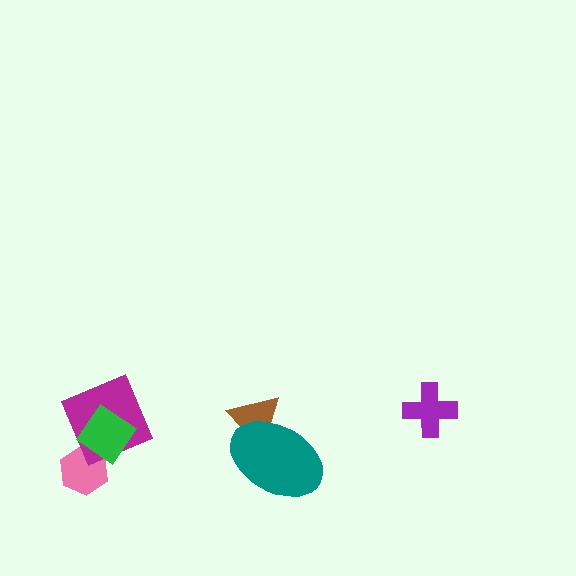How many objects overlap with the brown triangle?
1 object overlaps with the brown triangle.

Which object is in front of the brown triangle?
The teal ellipse is in front of the brown triangle.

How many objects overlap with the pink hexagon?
2 objects overlap with the pink hexagon.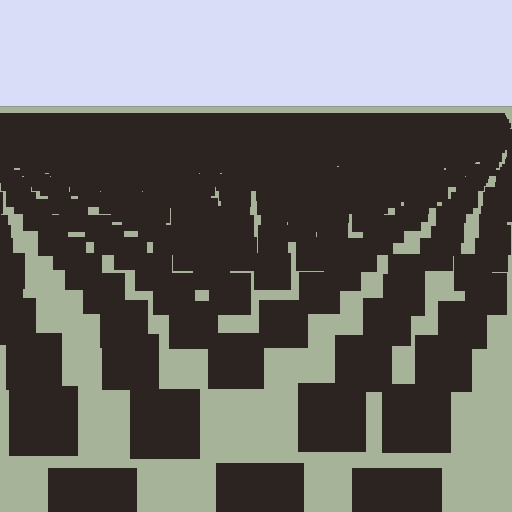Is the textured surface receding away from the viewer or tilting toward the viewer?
The surface is receding away from the viewer. Texture elements get smaller and denser toward the top.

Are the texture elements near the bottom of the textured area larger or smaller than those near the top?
Larger. Near the bottom, elements are closer to the viewer and appear at a bigger on-screen size.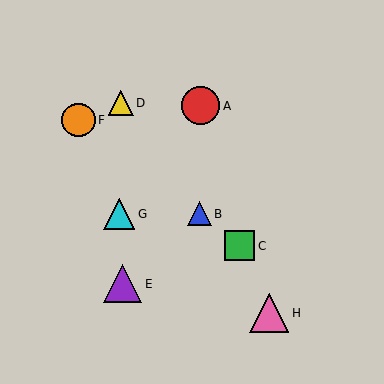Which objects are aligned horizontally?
Objects B, G are aligned horizontally.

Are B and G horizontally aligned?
Yes, both are at y≈214.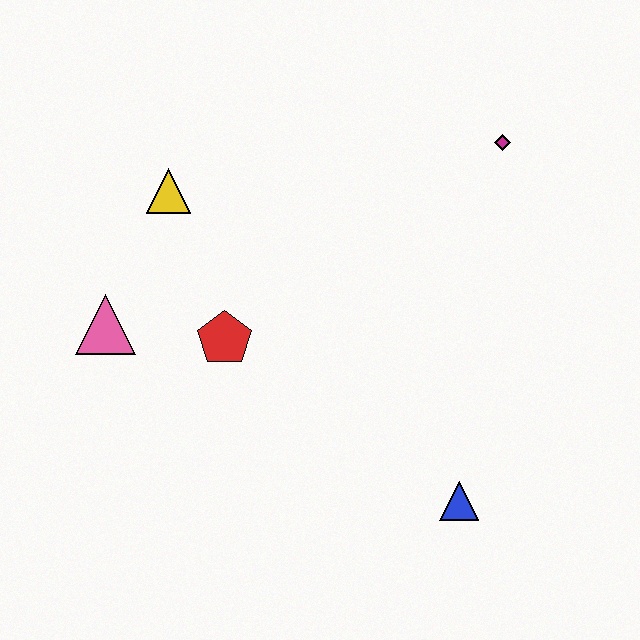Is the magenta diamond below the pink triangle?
No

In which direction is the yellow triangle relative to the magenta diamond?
The yellow triangle is to the left of the magenta diamond.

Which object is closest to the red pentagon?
The pink triangle is closest to the red pentagon.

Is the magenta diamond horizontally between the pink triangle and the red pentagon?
No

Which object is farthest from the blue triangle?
The yellow triangle is farthest from the blue triangle.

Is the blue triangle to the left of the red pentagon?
No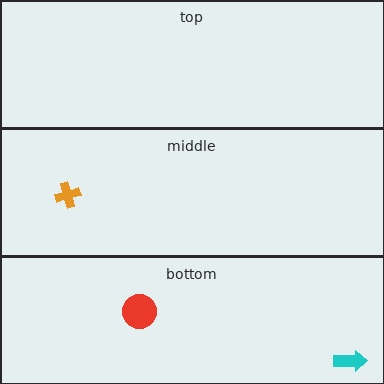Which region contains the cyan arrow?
The bottom region.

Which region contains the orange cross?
The middle region.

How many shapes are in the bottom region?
2.